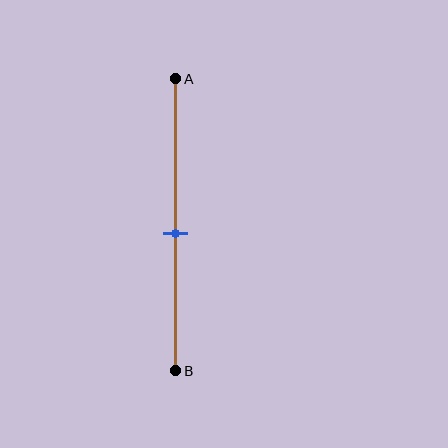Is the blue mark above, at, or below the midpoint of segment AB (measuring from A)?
The blue mark is below the midpoint of segment AB.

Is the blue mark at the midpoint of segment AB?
No, the mark is at about 55% from A, not at the 50% midpoint.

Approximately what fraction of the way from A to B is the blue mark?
The blue mark is approximately 55% of the way from A to B.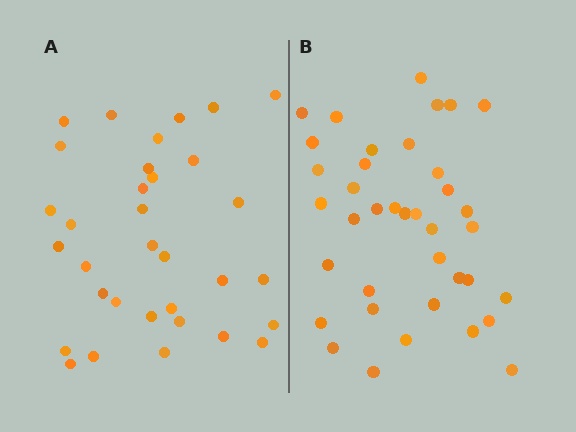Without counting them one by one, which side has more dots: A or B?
Region B (the right region) has more dots.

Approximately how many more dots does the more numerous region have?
Region B has about 5 more dots than region A.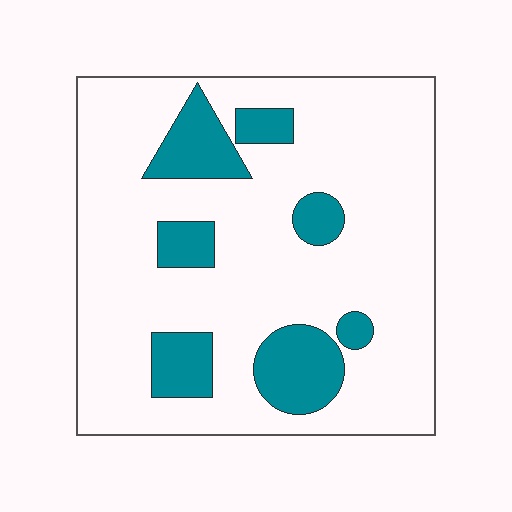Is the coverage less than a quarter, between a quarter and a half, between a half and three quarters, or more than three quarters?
Less than a quarter.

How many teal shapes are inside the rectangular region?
7.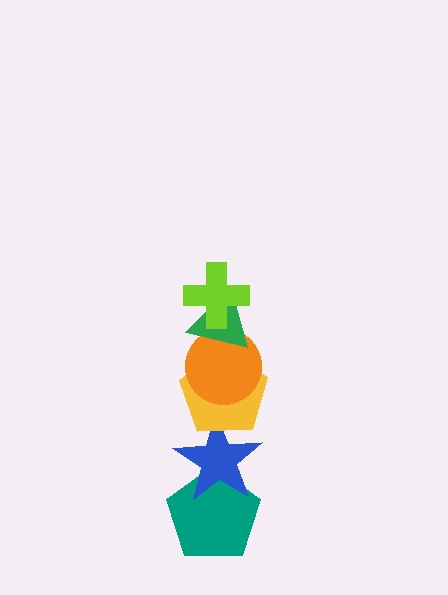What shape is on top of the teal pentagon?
The blue star is on top of the teal pentagon.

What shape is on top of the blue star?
The yellow pentagon is on top of the blue star.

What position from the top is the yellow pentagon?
The yellow pentagon is 4th from the top.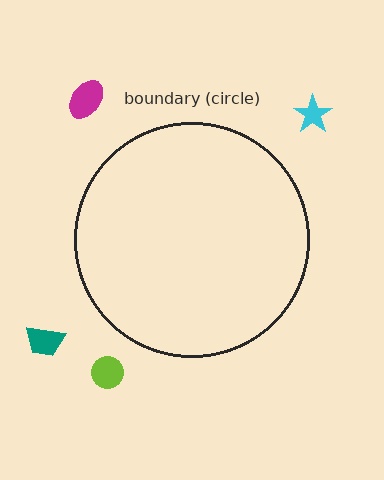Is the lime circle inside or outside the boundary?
Outside.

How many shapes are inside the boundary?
0 inside, 4 outside.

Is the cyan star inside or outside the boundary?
Outside.